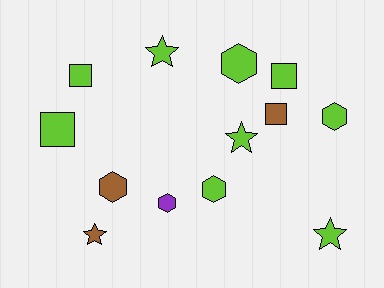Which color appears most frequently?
Lime, with 9 objects.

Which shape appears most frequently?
Hexagon, with 5 objects.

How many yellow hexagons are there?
There are no yellow hexagons.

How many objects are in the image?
There are 13 objects.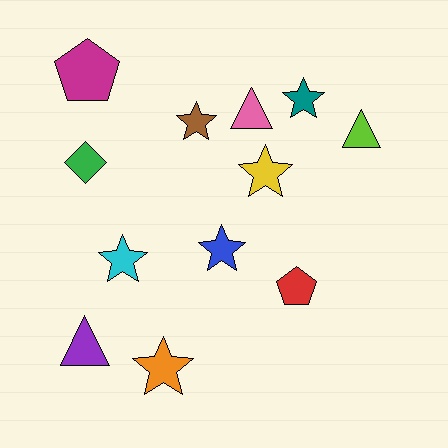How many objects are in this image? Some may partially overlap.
There are 12 objects.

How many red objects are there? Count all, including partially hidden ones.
There is 1 red object.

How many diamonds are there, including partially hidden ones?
There is 1 diamond.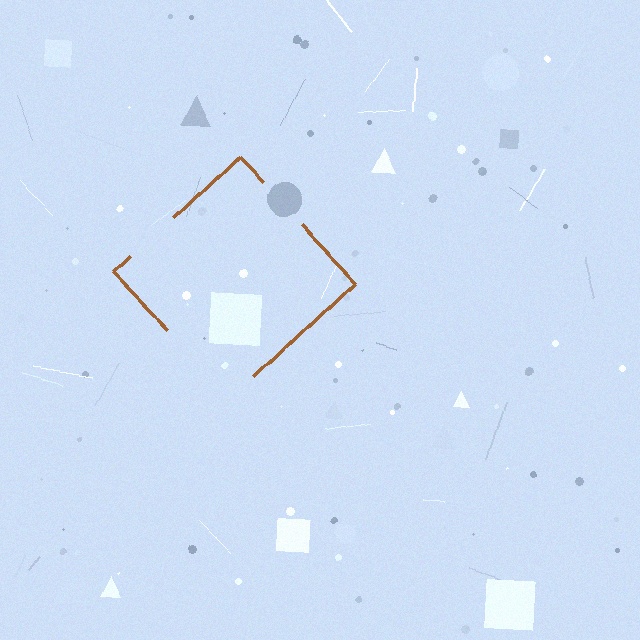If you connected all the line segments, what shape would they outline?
They would outline a diamond.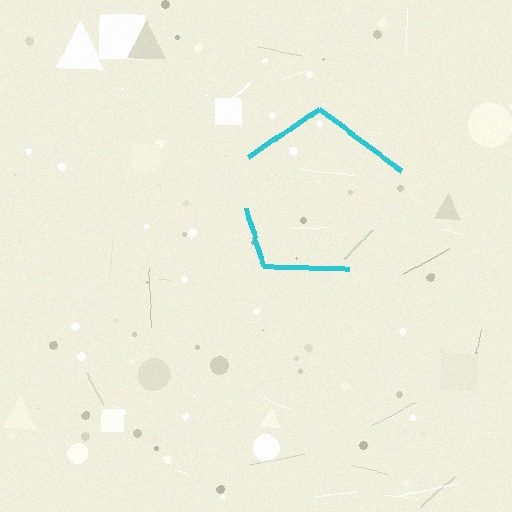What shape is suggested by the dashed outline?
The dashed outline suggests a pentagon.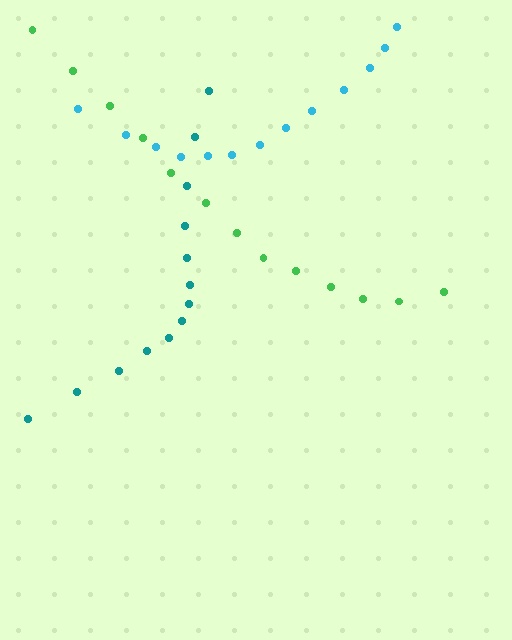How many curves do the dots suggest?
There are 3 distinct paths.